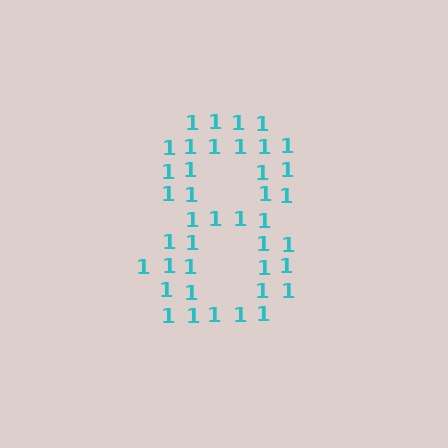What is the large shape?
The large shape is the digit 8.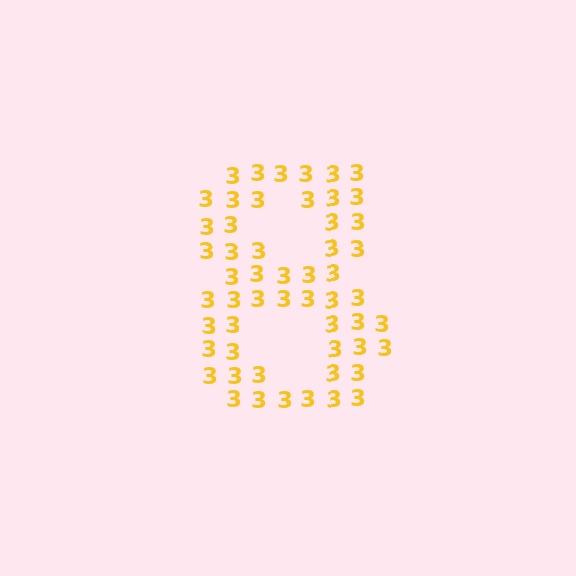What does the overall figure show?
The overall figure shows the digit 8.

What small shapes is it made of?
It is made of small digit 3's.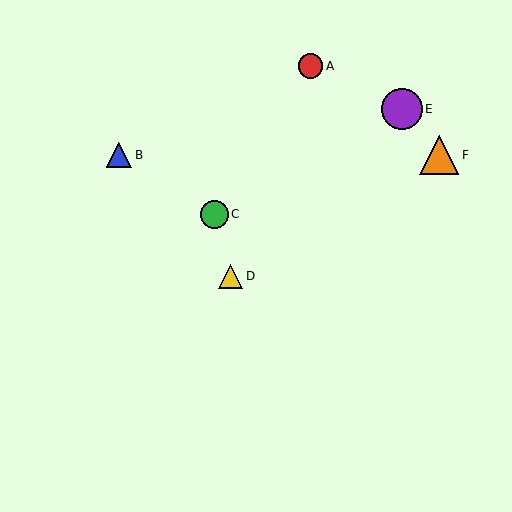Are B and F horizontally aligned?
Yes, both are at y≈155.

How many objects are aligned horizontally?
2 objects (B, F) are aligned horizontally.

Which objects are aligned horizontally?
Objects B, F are aligned horizontally.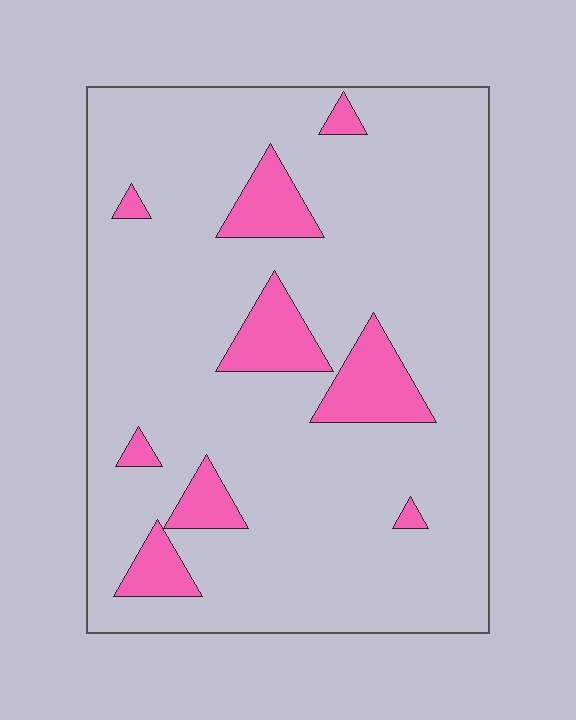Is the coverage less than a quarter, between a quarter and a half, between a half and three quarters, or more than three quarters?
Less than a quarter.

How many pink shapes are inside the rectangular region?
9.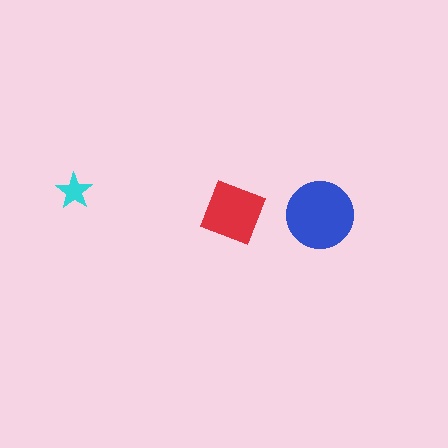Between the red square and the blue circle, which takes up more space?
The blue circle.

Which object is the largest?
The blue circle.